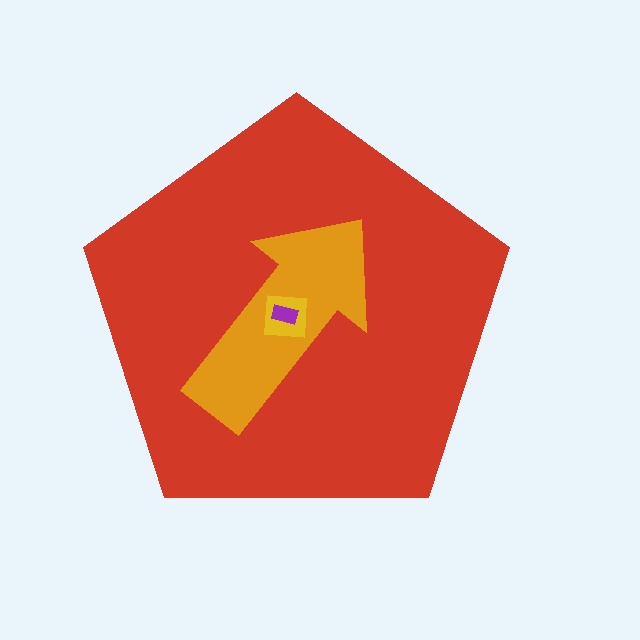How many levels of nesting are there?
4.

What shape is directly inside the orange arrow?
The yellow square.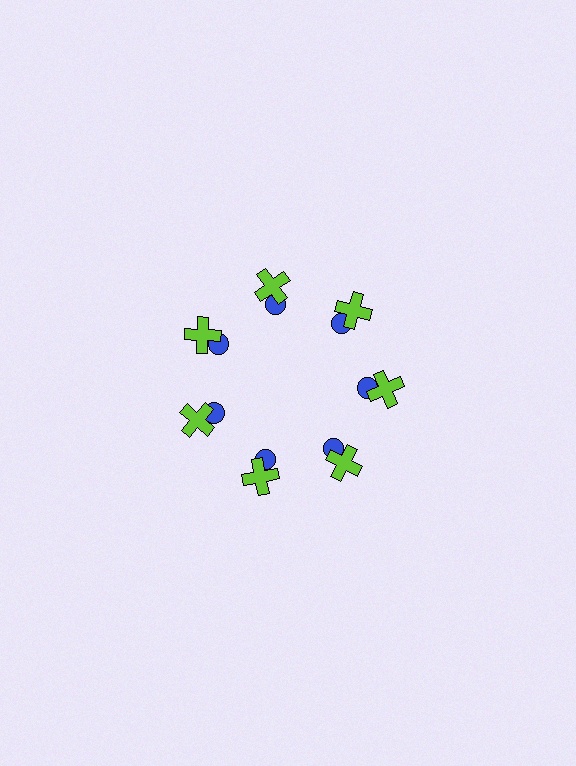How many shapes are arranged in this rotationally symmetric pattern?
There are 14 shapes, arranged in 7 groups of 2.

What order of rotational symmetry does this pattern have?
This pattern has 7-fold rotational symmetry.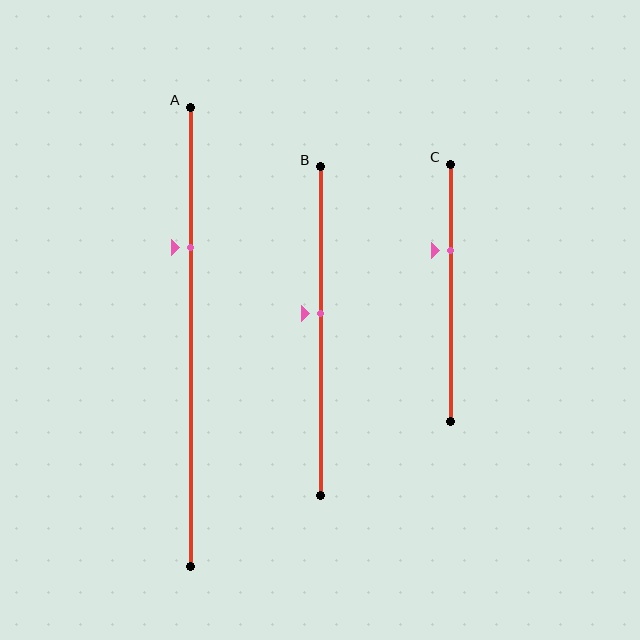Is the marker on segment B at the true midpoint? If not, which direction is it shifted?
No, the marker on segment B is shifted upward by about 5% of the segment length.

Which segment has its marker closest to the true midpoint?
Segment B has its marker closest to the true midpoint.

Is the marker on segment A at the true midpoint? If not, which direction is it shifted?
No, the marker on segment A is shifted upward by about 19% of the segment length.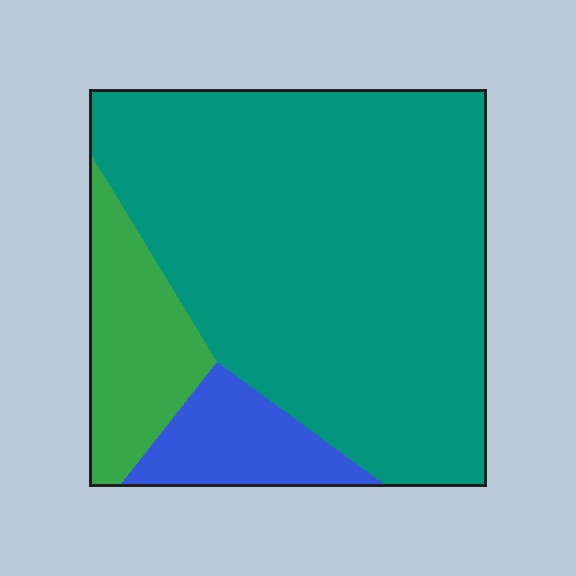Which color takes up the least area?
Blue, at roughly 10%.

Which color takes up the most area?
Teal, at roughly 75%.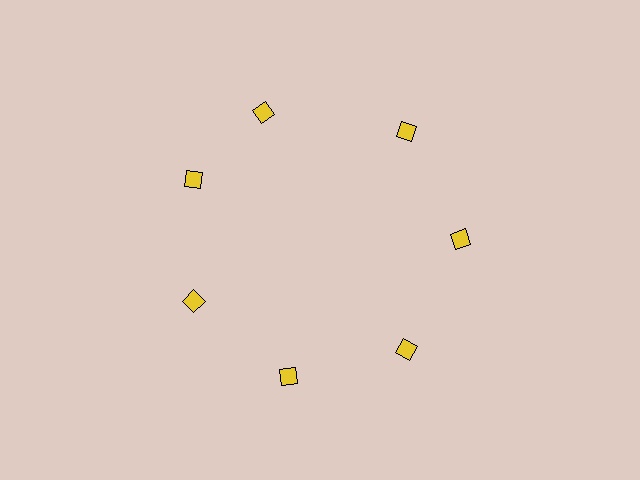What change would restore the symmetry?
The symmetry would be restored by rotating it back into even spacing with its neighbors so that all 7 diamonds sit at equal angles and equal distance from the center.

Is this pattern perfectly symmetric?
No. The 7 yellow diamonds are arranged in a ring, but one element near the 12 o'clock position is rotated out of alignment along the ring, breaking the 7-fold rotational symmetry.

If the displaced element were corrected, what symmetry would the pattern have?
It would have 7-fold rotational symmetry — the pattern would map onto itself every 51 degrees.